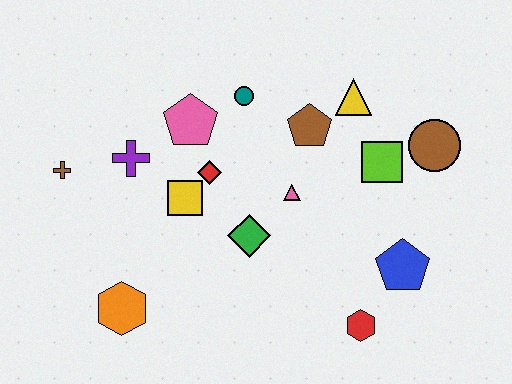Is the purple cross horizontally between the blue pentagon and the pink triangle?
No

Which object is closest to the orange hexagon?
The yellow square is closest to the orange hexagon.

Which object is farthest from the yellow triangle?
The orange hexagon is farthest from the yellow triangle.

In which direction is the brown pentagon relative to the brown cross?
The brown pentagon is to the right of the brown cross.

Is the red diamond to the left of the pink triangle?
Yes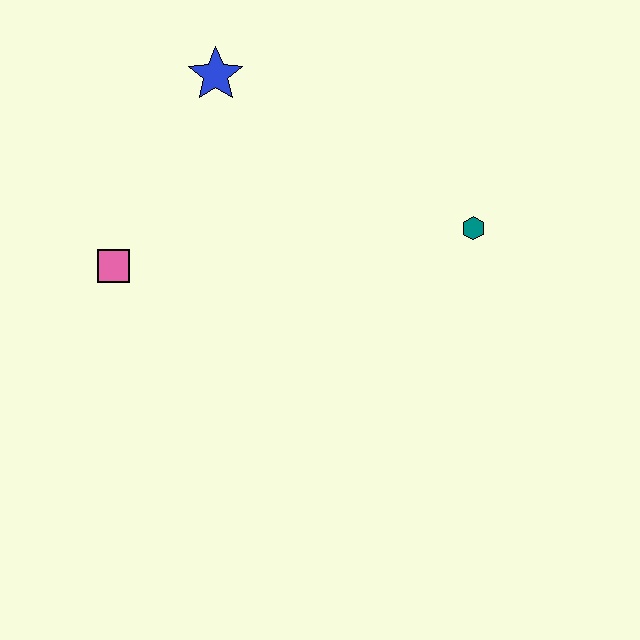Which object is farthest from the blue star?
The teal hexagon is farthest from the blue star.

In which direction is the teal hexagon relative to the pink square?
The teal hexagon is to the right of the pink square.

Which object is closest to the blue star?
The pink square is closest to the blue star.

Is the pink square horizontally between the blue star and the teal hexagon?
No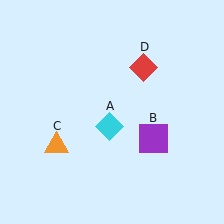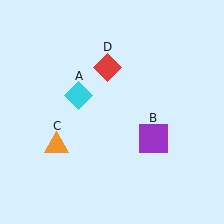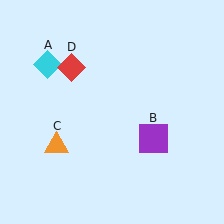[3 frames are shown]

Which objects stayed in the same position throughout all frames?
Purple square (object B) and orange triangle (object C) remained stationary.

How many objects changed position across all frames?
2 objects changed position: cyan diamond (object A), red diamond (object D).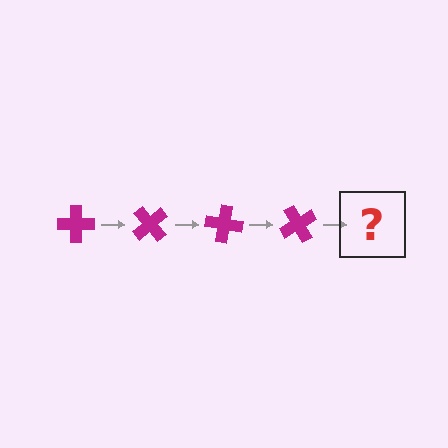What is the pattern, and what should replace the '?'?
The pattern is that the cross rotates 50 degrees each step. The '?' should be a magenta cross rotated 200 degrees.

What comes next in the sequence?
The next element should be a magenta cross rotated 200 degrees.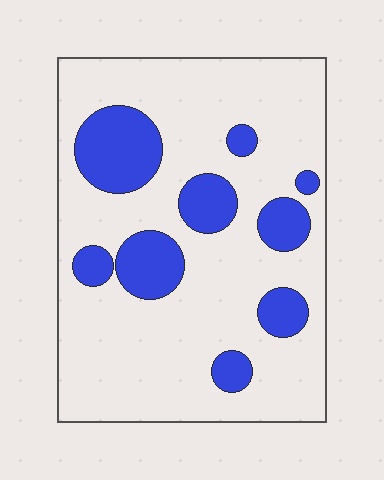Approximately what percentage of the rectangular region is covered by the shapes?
Approximately 20%.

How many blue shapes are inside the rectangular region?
9.